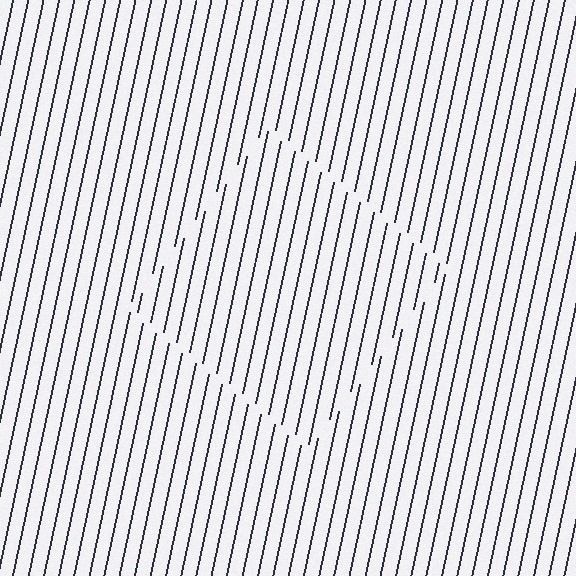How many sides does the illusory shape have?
4 sides — the line-ends trace a square.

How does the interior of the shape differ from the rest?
The interior of the shape contains the same grating, shifted by half a period — the contour is defined by the phase discontinuity where line-ends from the inner and outer gratings abut.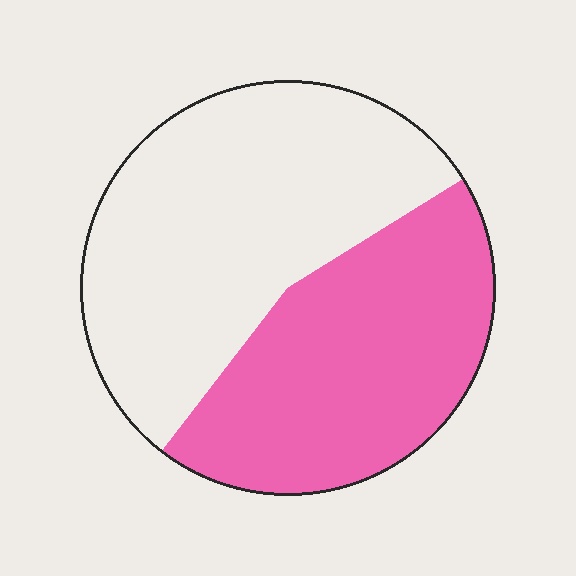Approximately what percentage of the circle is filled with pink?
Approximately 45%.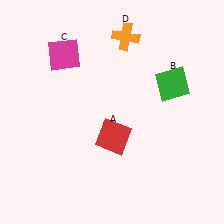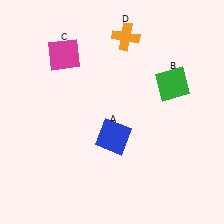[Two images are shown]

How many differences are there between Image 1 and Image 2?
There is 1 difference between the two images.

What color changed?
The square (A) changed from red in Image 1 to blue in Image 2.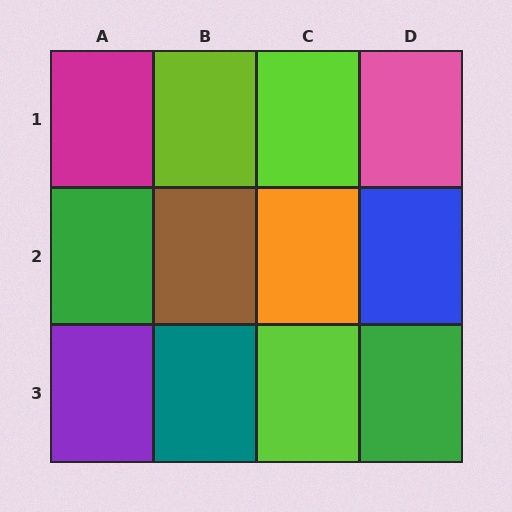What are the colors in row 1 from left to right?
Magenta, lime, lime, pink.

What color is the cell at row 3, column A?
Purple.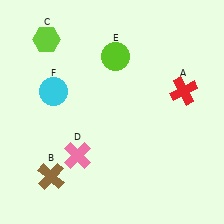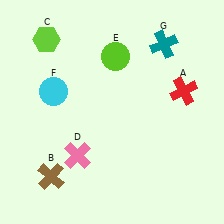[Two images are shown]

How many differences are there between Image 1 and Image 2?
There is 1 difference between the two images.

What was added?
A teal cross (G) was added in Image 2.